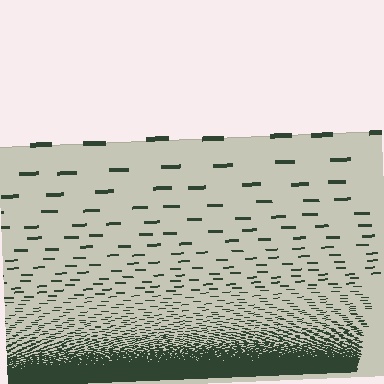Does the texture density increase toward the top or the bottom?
Density increases toward the bottom.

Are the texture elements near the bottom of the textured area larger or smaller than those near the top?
Smaller. The gradient is inverted — elements near the bottom are smaller and denser.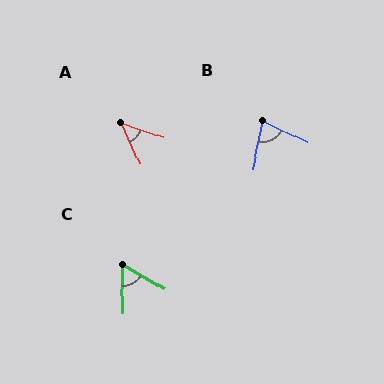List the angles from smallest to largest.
A (46°), C (60°), B (76°).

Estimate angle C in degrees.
Approximately 60 degrees.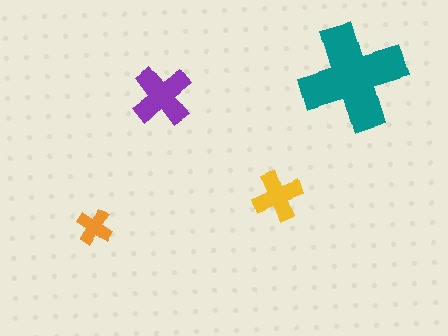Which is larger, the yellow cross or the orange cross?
The yellow one.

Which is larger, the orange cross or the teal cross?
The teal one.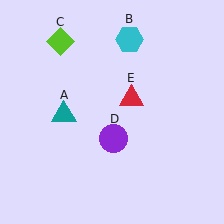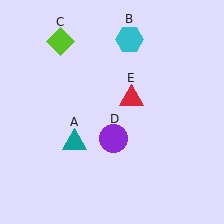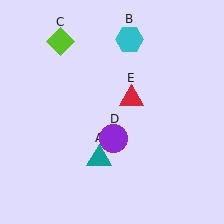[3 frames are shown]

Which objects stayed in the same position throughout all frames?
Cyan hexagon (object B) and lime diamond (object C) and purple circle (object D) and red triangle (object E) remained stationary.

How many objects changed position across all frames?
1 object changed position: teal triangle (object A).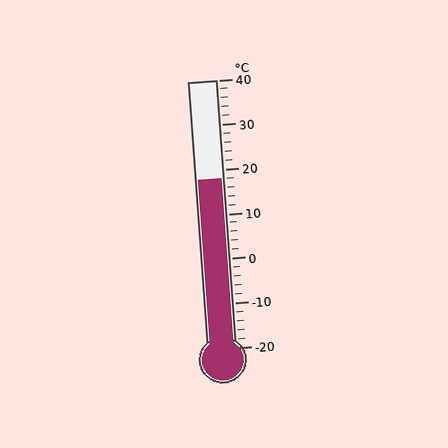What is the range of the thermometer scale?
The thermometer scale ranges from -20°C to 40°C.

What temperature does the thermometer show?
The thermometer shows approximately 18°C.